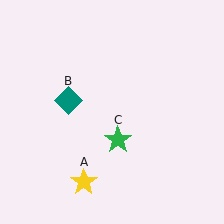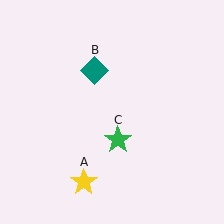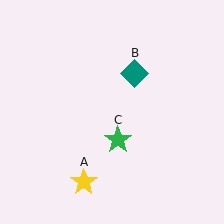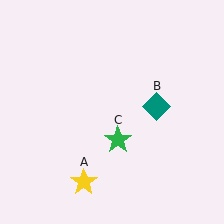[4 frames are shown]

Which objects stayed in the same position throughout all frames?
Yellow star (object A) and green star (object C) remained stationary.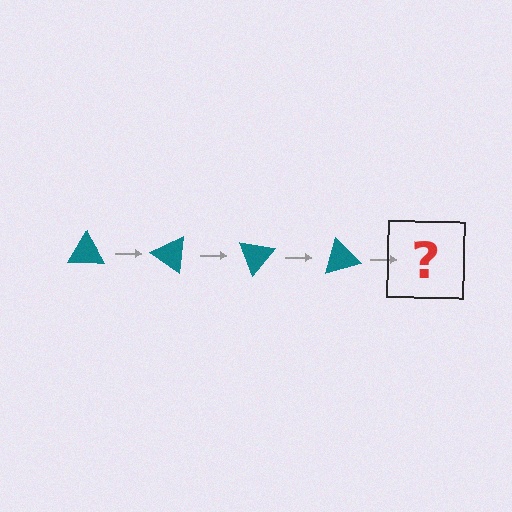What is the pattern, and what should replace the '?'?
The pattern is that the triangle rotates 35 degrees each step. The '?' should be a teal triangle rotated 140 degrees.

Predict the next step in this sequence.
The next step is a teal triangle rotated 140 degrees.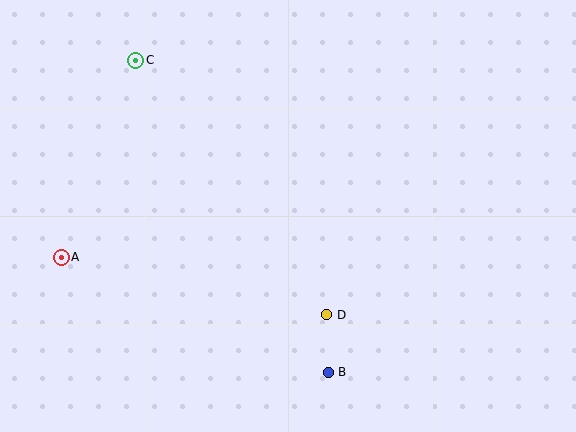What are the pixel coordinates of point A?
Point A is at (61, 257).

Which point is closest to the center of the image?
Point D at (327, 315) is closest to the center.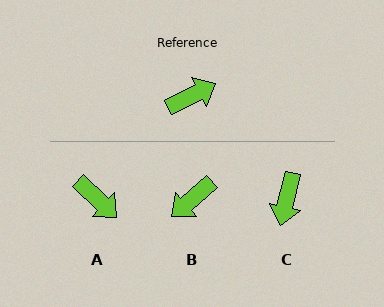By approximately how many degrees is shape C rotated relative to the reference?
Approximately 131 degrees clockwise.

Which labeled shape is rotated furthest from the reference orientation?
B, about 166 degrees away.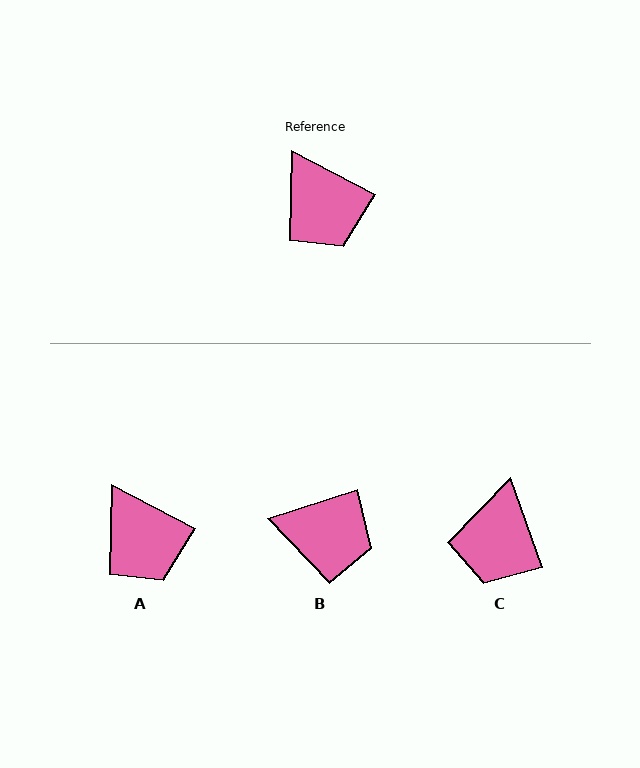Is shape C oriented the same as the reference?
No, it is off by about 43 degrees.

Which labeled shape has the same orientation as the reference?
A.